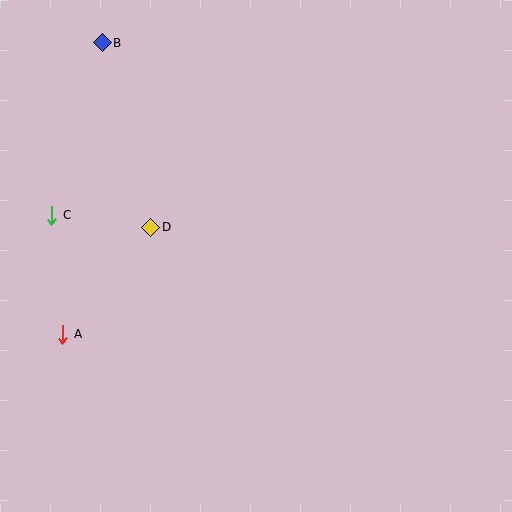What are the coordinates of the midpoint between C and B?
The midpoint between C and B is at (77, 129).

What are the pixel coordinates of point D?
Point D is at (151, 227).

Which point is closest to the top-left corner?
Point B is closest to the top-left corner.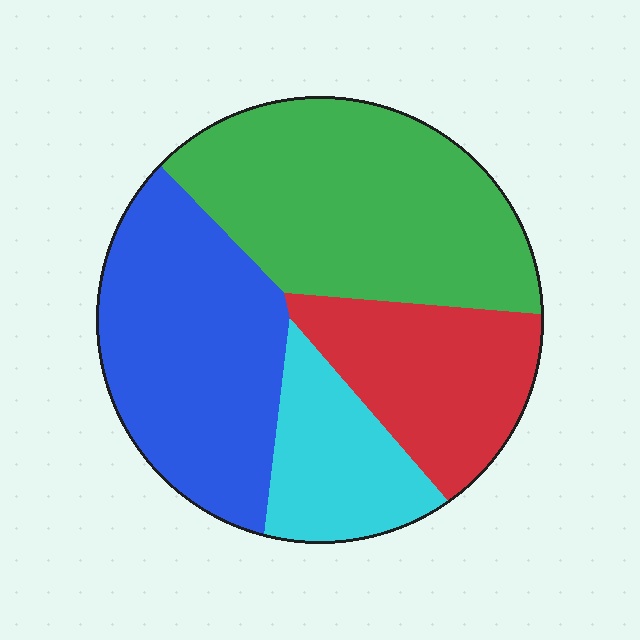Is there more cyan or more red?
Red.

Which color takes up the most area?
Green, at roughly 35%.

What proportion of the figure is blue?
Blue takes up between a quarter and a half of the figure.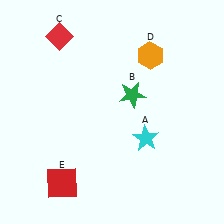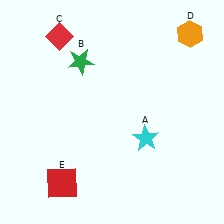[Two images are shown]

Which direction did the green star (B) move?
The green star (B) moved left.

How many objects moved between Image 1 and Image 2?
2 objects moved between the two images.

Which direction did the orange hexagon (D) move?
The orange hexagon (D) moved right.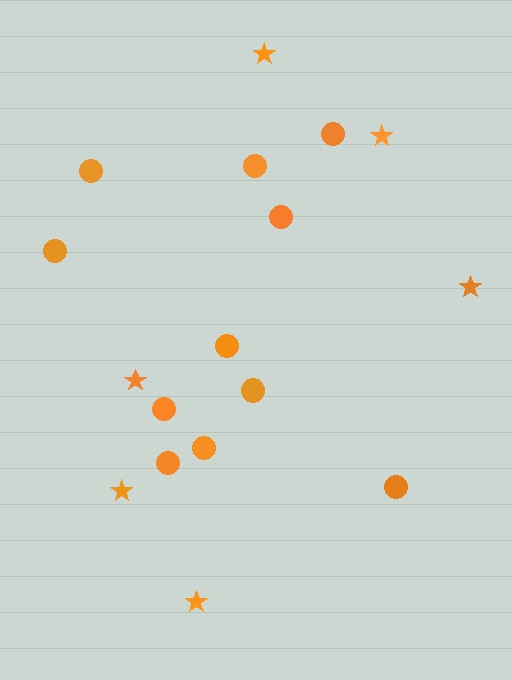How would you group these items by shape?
There are 2 groups: one group of stars (6) and one group of circles (11).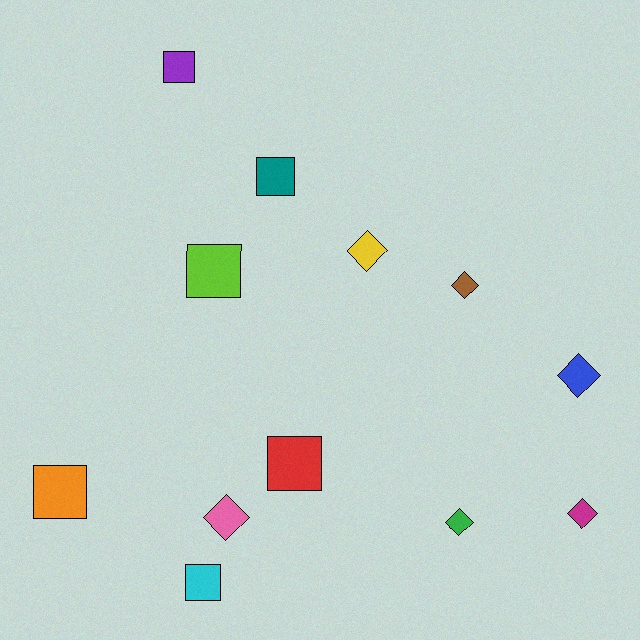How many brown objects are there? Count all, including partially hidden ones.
There is 1 brown object.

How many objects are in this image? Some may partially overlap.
There are 12 objects.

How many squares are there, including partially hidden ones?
There are 6 squares.